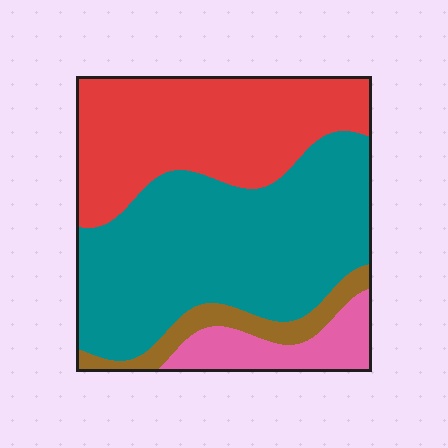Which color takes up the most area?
Teal, at roughly 50%.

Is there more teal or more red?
Teal.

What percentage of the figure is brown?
Brown takes up about one tenth (1/10) of the figure.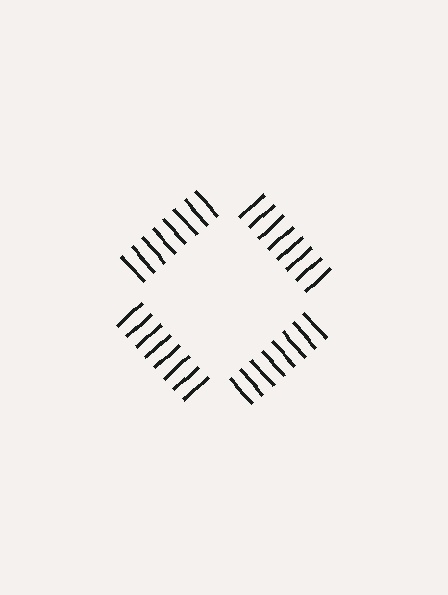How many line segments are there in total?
32 — 8 along each of the 4 edges.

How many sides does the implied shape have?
4 sides — the line-ends trace a square.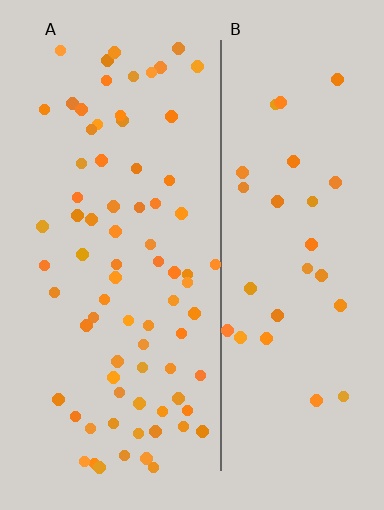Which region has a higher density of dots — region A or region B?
A (the left).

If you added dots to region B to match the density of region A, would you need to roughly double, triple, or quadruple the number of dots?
Approximately triple.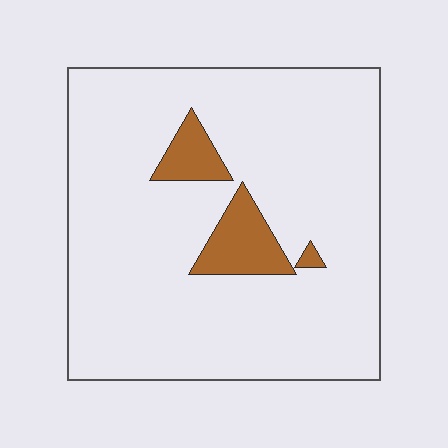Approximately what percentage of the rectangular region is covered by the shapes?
Approximately 10%.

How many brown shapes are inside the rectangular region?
3.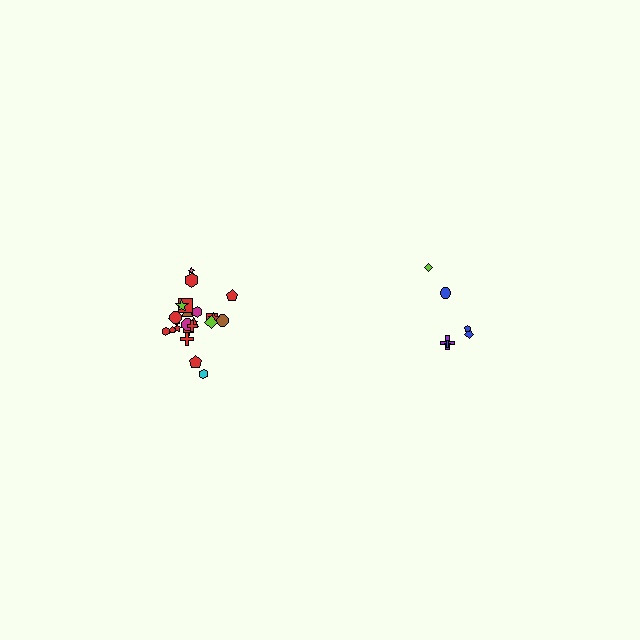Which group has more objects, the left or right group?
The left group.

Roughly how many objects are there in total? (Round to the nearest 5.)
Roughly 30 objects in total.